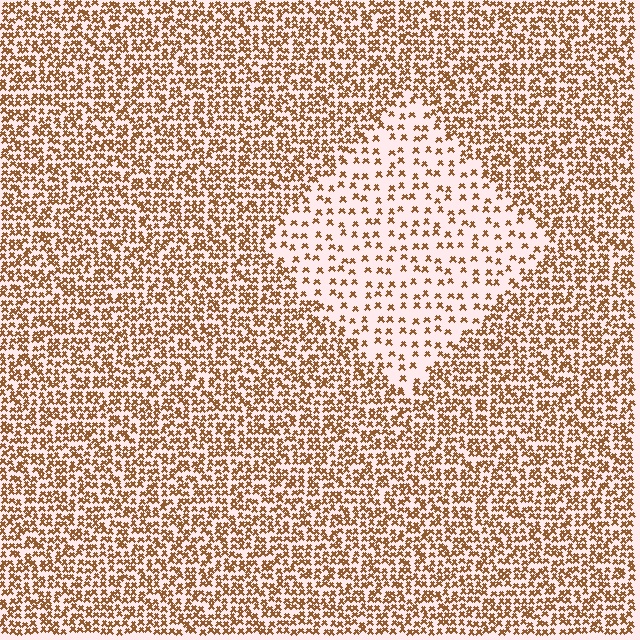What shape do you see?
I see a diamond.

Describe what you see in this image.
The image contains small brown elements arranged at two different densities. A diamond-shaped region is visible where the elements are less densely packed than the surrounding area.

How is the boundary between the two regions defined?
The boundary is defined by a change in element density (approximately 2.5x ratio). All elements are the same color, size, and shape.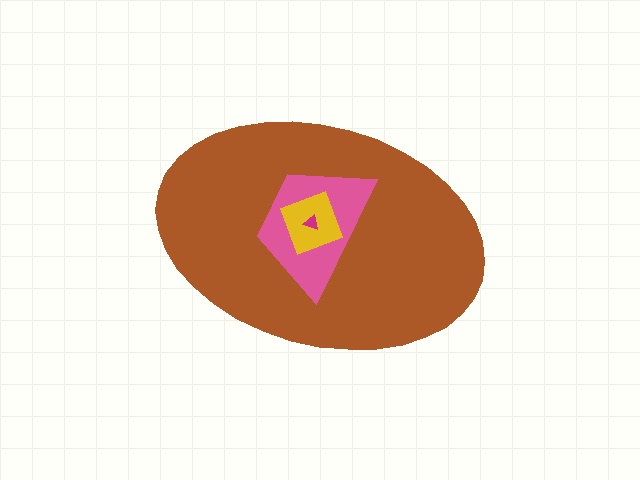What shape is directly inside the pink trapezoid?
The yellow diamond.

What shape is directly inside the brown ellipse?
The pink trapezoid.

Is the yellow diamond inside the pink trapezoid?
Yes.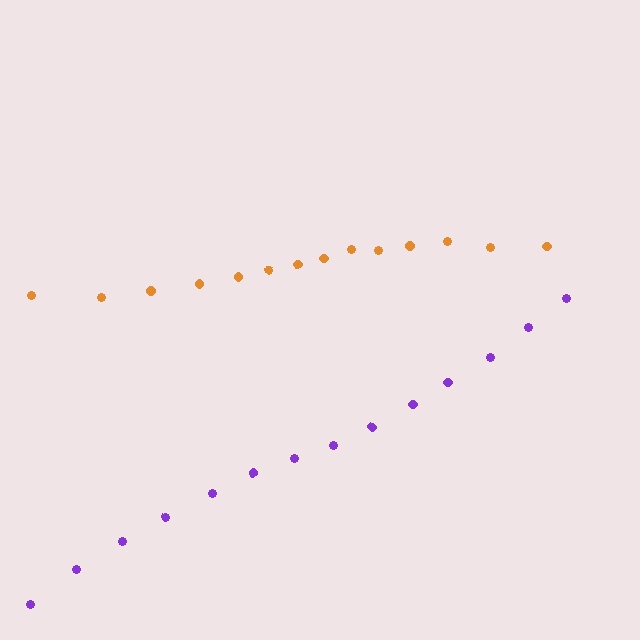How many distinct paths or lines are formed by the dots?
There are 2 distinct paths.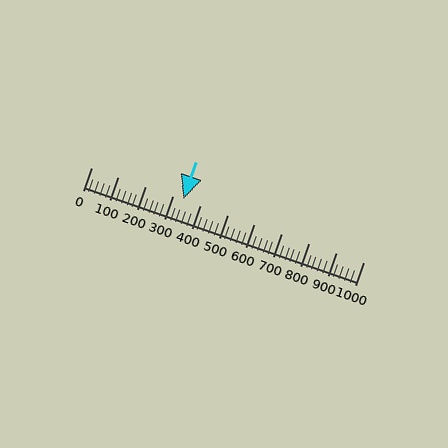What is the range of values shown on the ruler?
The ruler shows values from 0 to 1000.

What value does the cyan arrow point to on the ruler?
The cyan arrow points to approximately 340.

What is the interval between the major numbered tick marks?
The major tick marks are spaced 100 units apart.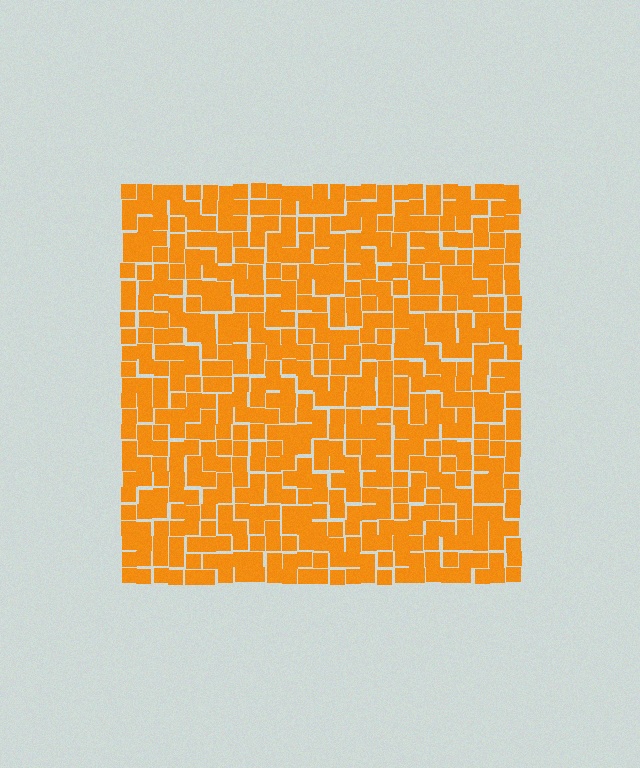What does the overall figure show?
The overall figure shows a square.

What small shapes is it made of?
It is made of small squares.